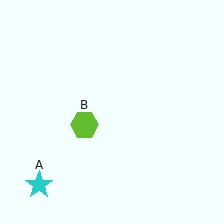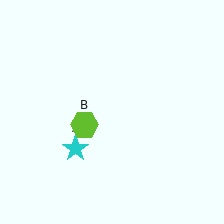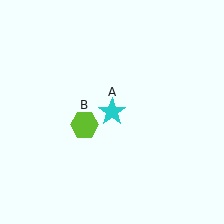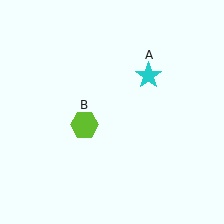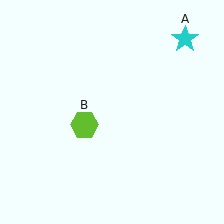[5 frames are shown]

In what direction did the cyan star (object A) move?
The cyan star (object A) moved up and to the right.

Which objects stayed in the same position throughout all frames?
Lime hexagon (object B) remained stationary.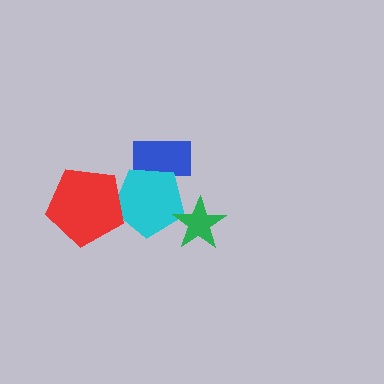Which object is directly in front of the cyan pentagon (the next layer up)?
The red pentagon is directly in front of the cyan pentagon.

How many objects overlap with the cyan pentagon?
3 objects overlap with the cyan pentagon.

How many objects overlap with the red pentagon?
1 object overlaps with the red pentagon.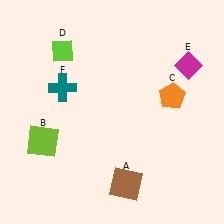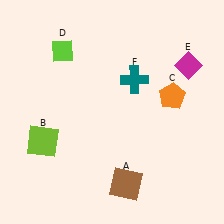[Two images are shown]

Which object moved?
The teal cross (F) moved right.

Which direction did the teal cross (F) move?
The teal cross (F) moved right.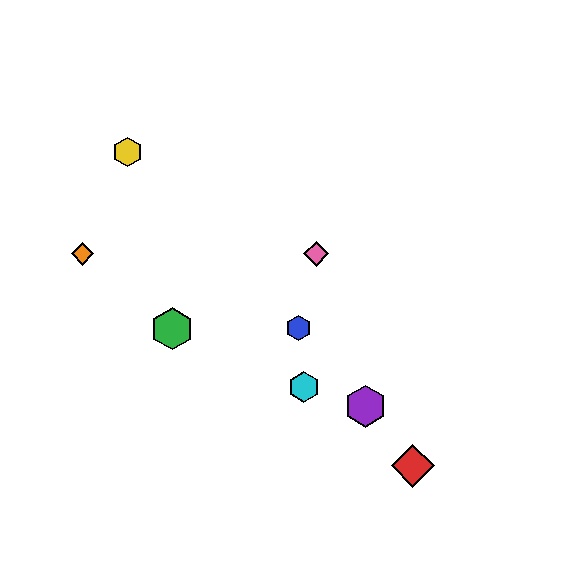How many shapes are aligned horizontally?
2 shapes (the orange diamond, the pink diamond) are aligned horizontally.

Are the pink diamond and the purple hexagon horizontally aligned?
No, the pink diamond is at y≈254 and the purple hexagon is at y≈406.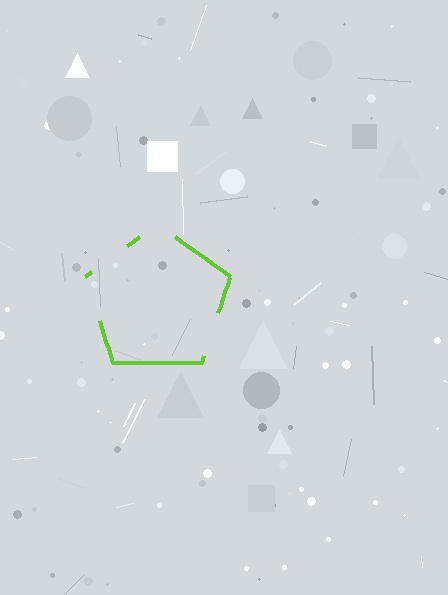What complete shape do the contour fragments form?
The contour fragments form a pentagon.